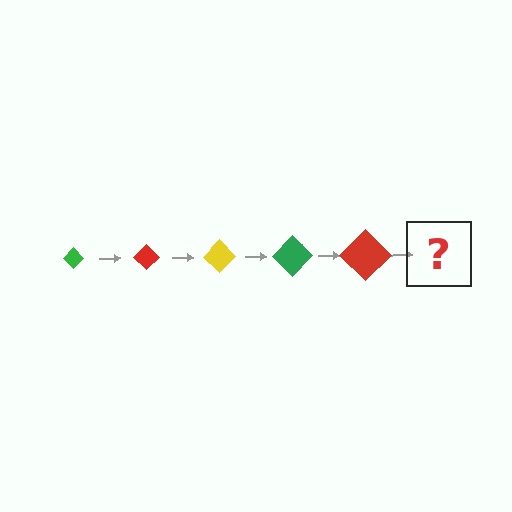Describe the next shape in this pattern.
It should be a yellow diamond, larger than the previous one.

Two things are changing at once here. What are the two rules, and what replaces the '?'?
The two rules are that the diamond grows larger each step and the color cycles through green, red, and yellow. The '?' should be a yellow diamond, larger than the previous one.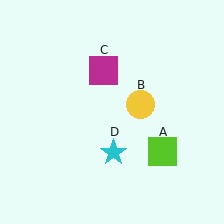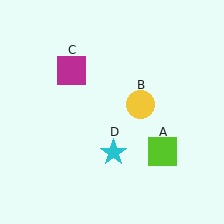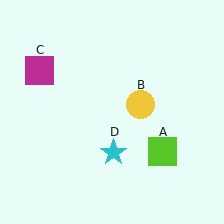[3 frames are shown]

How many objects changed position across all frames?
1 object changed position: magenta square (object C).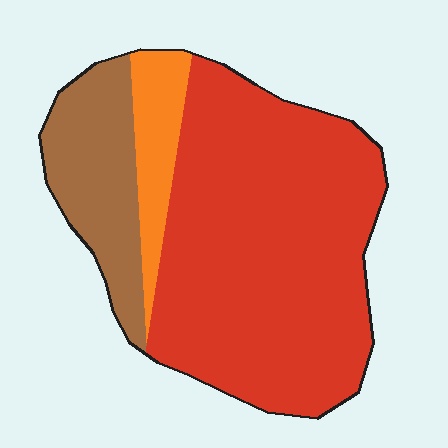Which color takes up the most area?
Red, at roughly 70%.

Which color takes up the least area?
Orange, at roughly 10%.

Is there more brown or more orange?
Brown.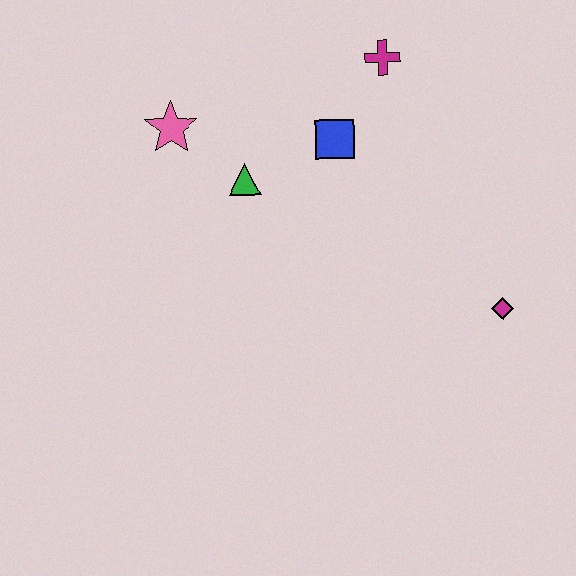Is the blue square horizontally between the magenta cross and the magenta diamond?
No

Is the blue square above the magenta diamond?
Yes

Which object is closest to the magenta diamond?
The blue square is closest to the magenta diamond.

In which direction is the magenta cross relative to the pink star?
The magenta cross is to the right of the pink star.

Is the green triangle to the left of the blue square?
Yes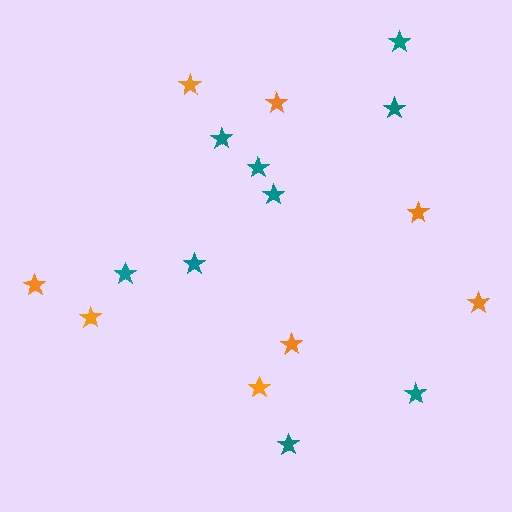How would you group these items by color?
There are 2 groups: one group of teal stars (9) and one group of orange stars (8).